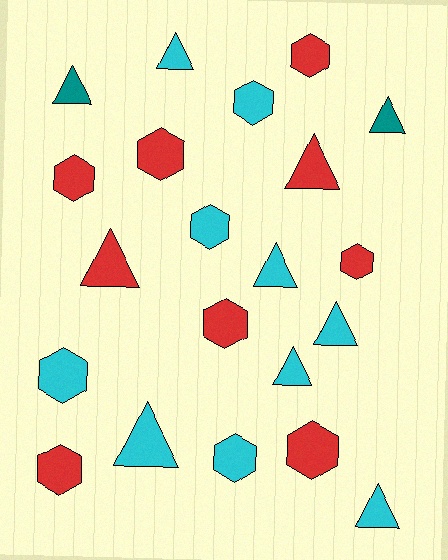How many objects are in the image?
There are 21 objects.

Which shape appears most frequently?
Hexagon, with 11 objects.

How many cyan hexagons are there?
There are 4 cyan hexagons.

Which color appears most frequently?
Cyan, with 10 objects.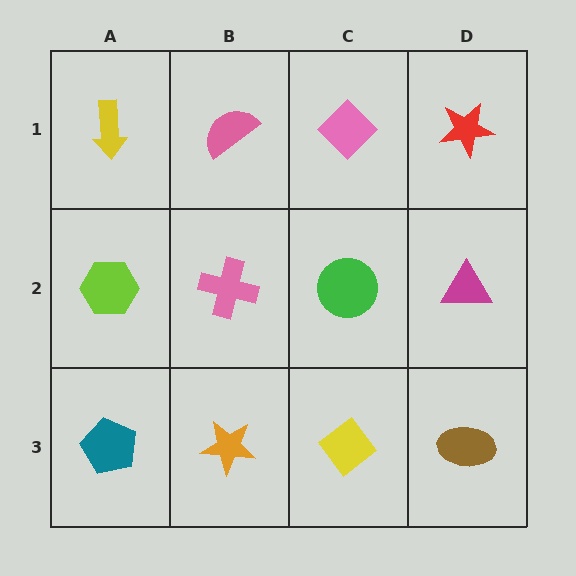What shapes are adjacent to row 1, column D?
A magenta triangle (row 2, column D), a pink diamond (row 1, column C).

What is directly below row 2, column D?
A brown ellipse.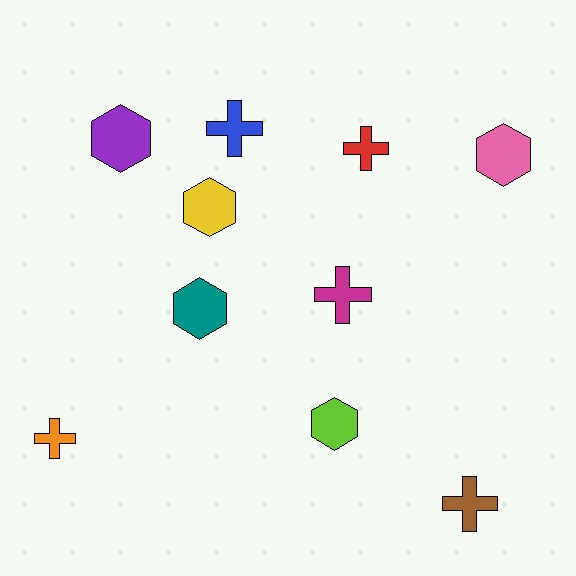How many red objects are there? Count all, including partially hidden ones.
There is 1 red object.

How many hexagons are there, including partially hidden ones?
There are 5 hexagons.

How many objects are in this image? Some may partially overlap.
There are 10 objects.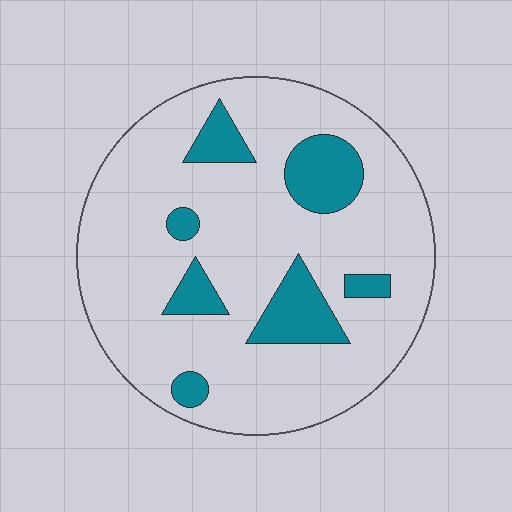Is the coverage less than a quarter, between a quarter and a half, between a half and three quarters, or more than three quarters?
Less than a quarter.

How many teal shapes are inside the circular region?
7.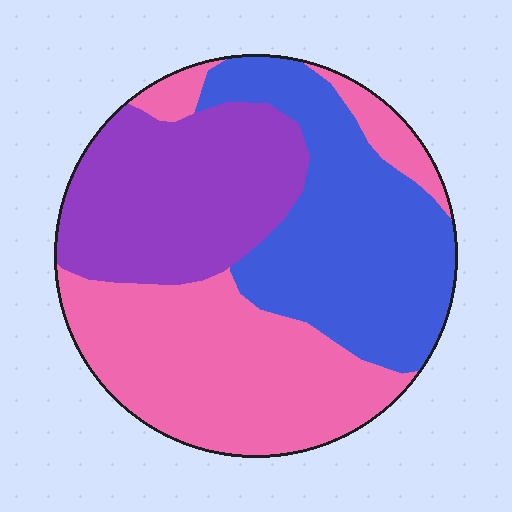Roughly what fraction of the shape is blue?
Blue covers around 35% of the shape.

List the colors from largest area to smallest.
From largest to smallest: pink, blue, purple.